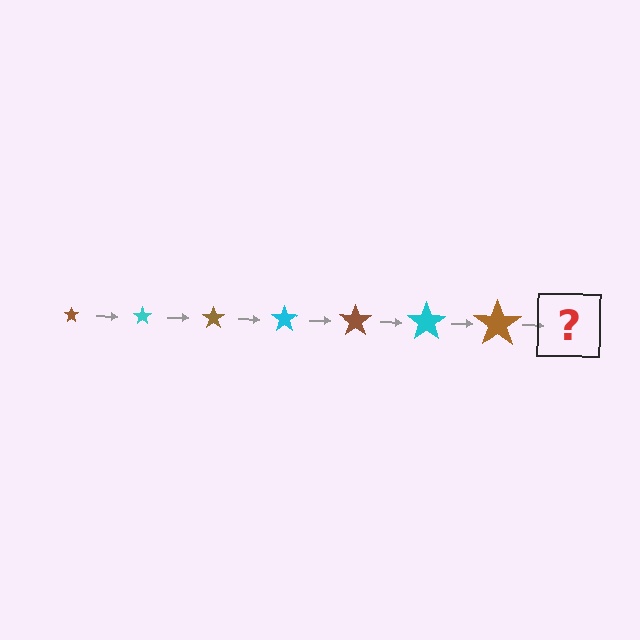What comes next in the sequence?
The next element should be a cyan star, larger than the previous one.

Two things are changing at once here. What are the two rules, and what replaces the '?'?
The two rules are that the star grows larger each step and the color cycles through brown and cyan. The '?' should be a cyan star, larger than the previous one.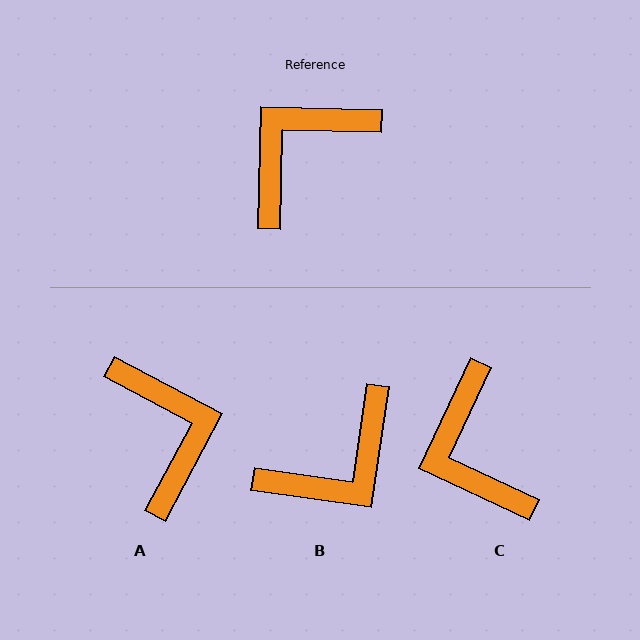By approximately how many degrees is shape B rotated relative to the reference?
Approximately 173 degrees counter-clockwise.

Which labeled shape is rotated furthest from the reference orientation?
B, about 173 degrees away.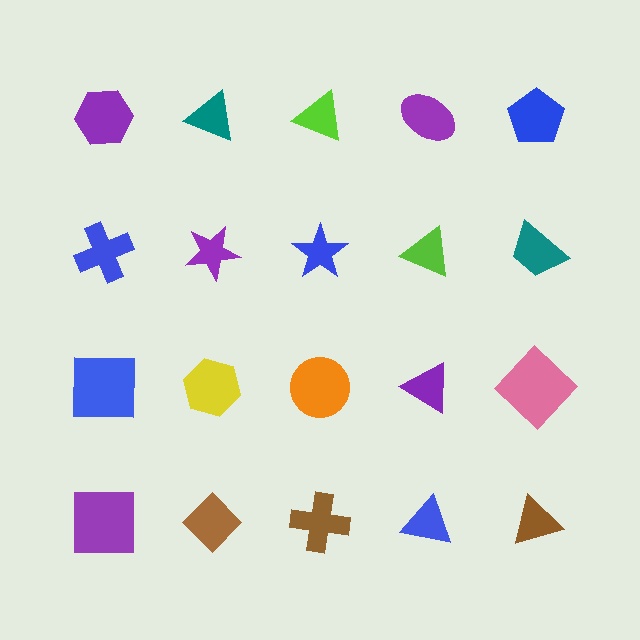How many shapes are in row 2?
5 shapes.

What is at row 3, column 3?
An orange circle.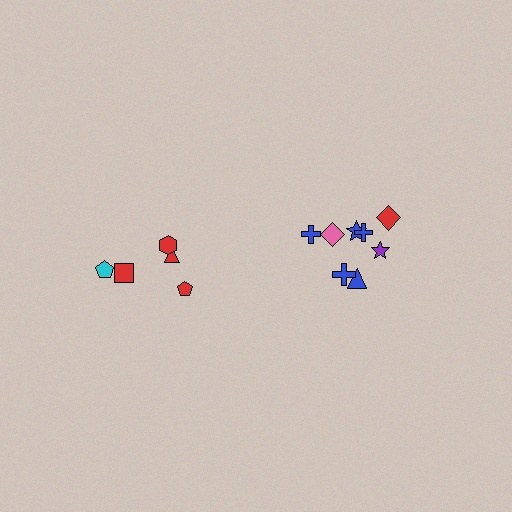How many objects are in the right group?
There are 8 objects.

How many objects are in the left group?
There are 5 objects.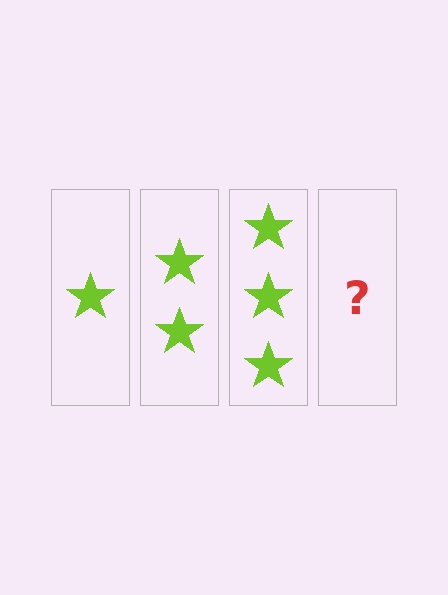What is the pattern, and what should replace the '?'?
The pattern is that each step adds one more star. The '?' should be 4 stars.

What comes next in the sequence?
The next element should be 4 stars.